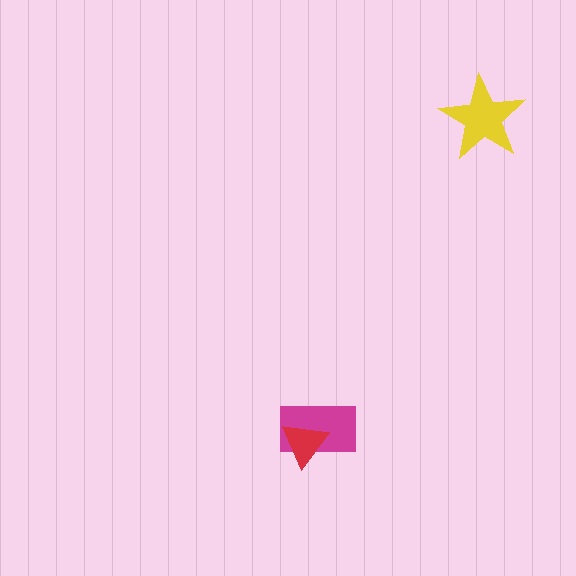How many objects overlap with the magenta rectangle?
1 object overlaps with the magenta rectangle.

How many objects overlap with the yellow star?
0 objects overlap with the yellow star.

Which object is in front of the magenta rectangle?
The red triangle is in front of the magenta rectangle.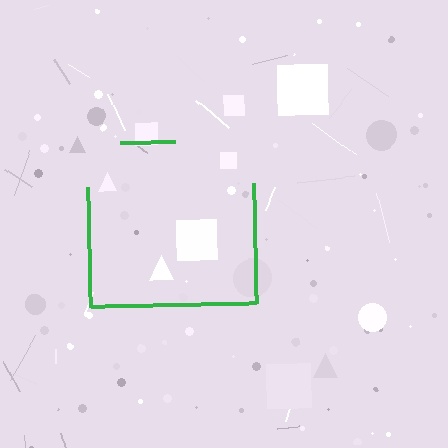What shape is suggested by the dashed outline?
The dashed outline suggests a square.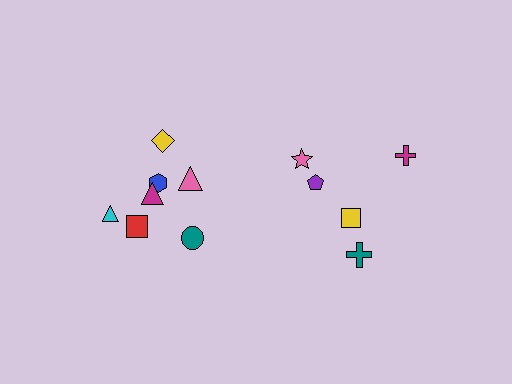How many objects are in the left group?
There are 7 objects.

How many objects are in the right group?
There are 5 objects.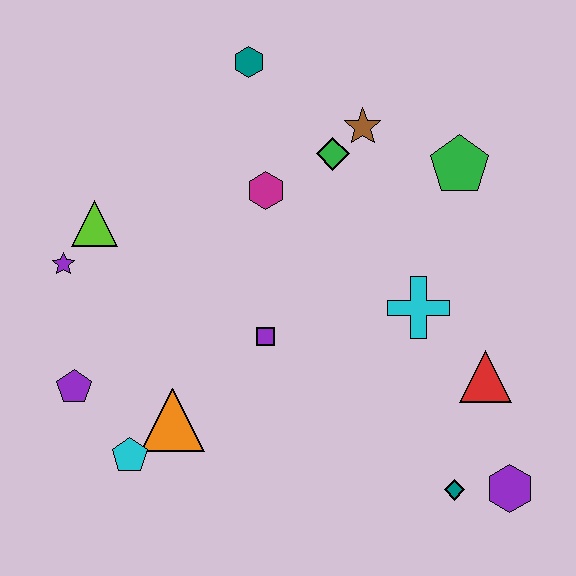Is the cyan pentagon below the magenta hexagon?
Yes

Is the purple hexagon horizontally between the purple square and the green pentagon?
No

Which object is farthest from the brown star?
The cyan pentagon is farthest from the brown star.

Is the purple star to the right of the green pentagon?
No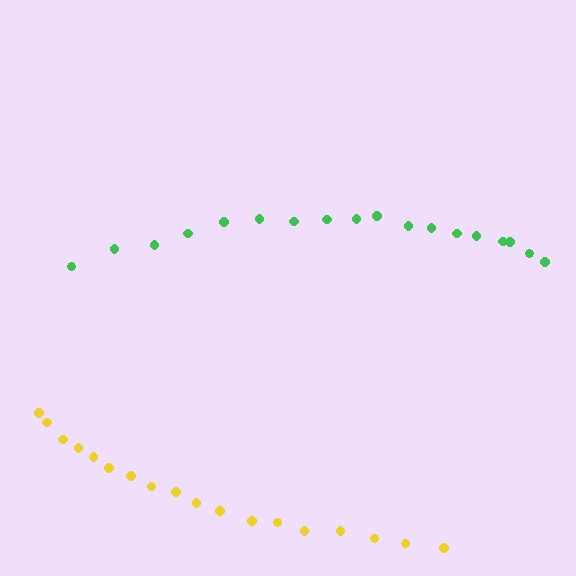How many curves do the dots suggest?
There are 2 distinct paths.